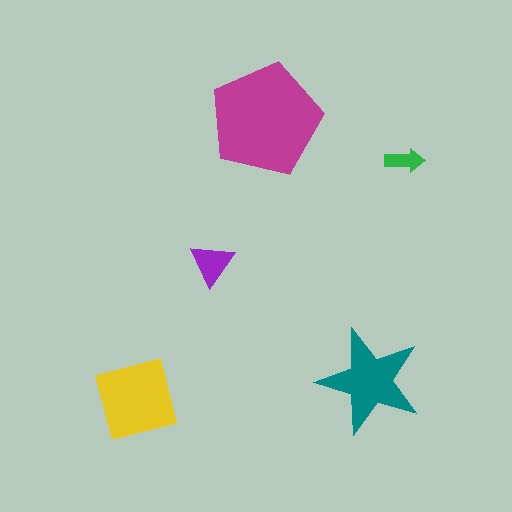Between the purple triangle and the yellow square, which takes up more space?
The yellow square.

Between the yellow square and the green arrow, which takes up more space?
The yellow square.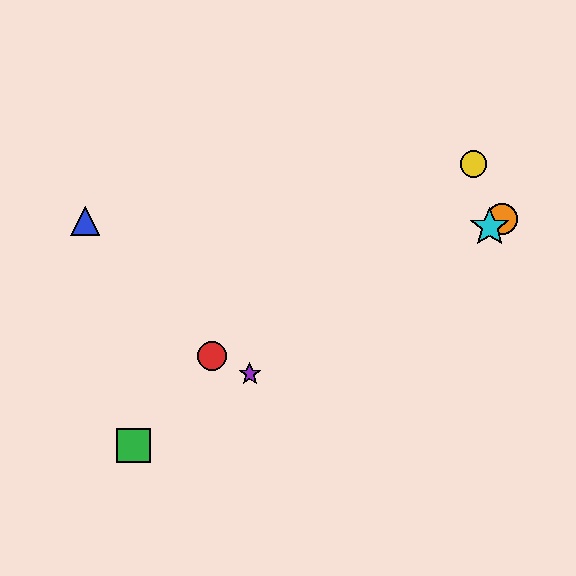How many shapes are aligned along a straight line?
4 shapes (the green square, the purple star, the orange circle, the cyan star) are aligned along a straight line.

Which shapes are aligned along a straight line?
The green square, the purple star, the orange circle, the cyan star are aligned along a straight line.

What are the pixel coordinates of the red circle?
The red circle is at (212, 356).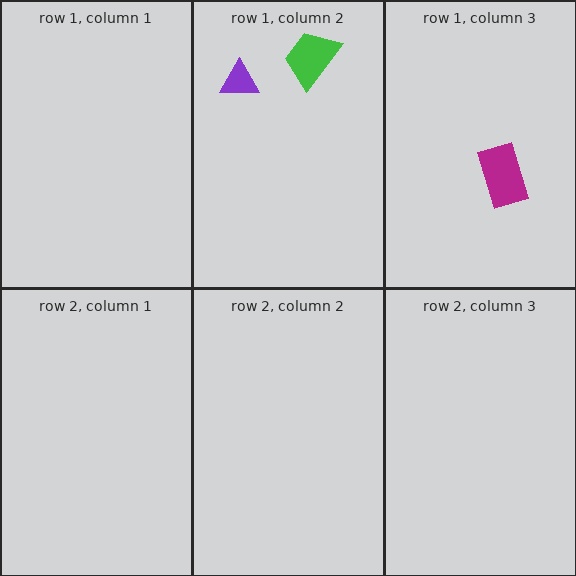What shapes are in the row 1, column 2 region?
The green trapezoid, the purple triangle.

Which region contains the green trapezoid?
The row 1, column 2 region.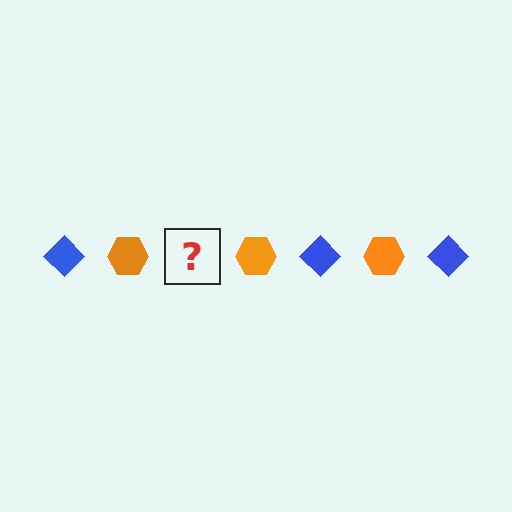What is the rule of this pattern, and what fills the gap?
The rule is that the pattern alternates between blue diamond and orange hexagon. The gap should be filled with a blue diamond.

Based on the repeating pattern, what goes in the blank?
The blank should be a blue diamond.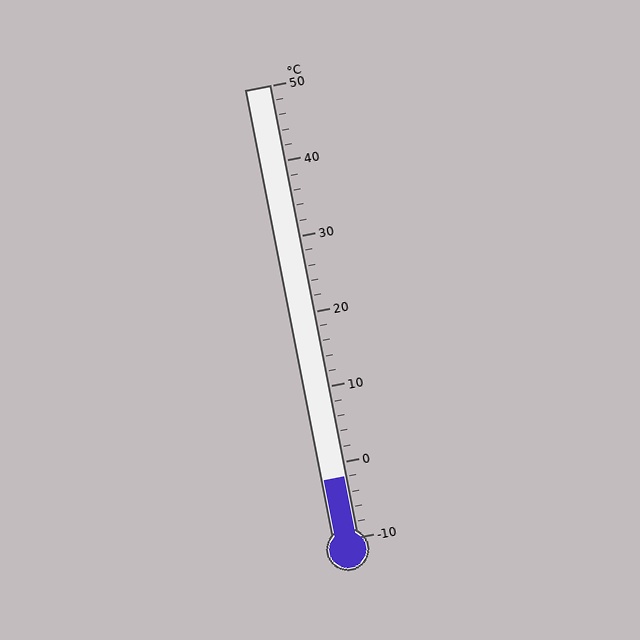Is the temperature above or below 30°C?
The temperature is below 30°C.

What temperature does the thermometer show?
The thermometer shows approximately -2°C.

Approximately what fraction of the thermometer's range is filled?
The thermometer is filled to approximately 15% of its range.